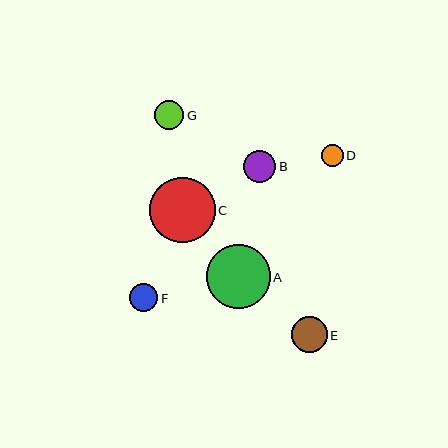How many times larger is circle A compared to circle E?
Circle A is approximately 1.8 times the size of circle E.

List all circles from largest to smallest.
From largest to smallest: C, A, E, B, G, F, D.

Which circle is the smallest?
Circle D is the smallest with a size of approximately 21 pixels.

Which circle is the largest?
Circle C is the largest with a size of approximately 65 pixels.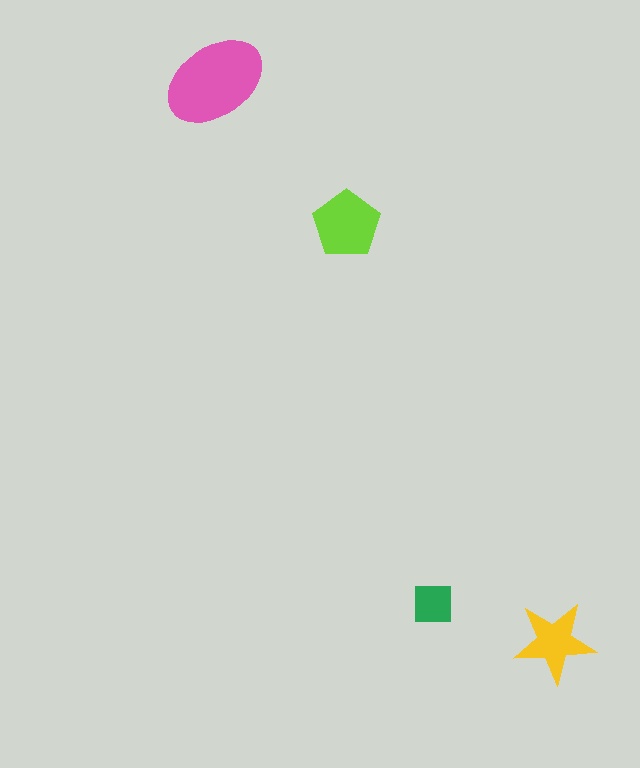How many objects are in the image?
There are 4 objects in the image.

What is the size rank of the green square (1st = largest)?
4th.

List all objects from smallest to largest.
The green square, the yellow star, the lime pentagon, the pink ellipse.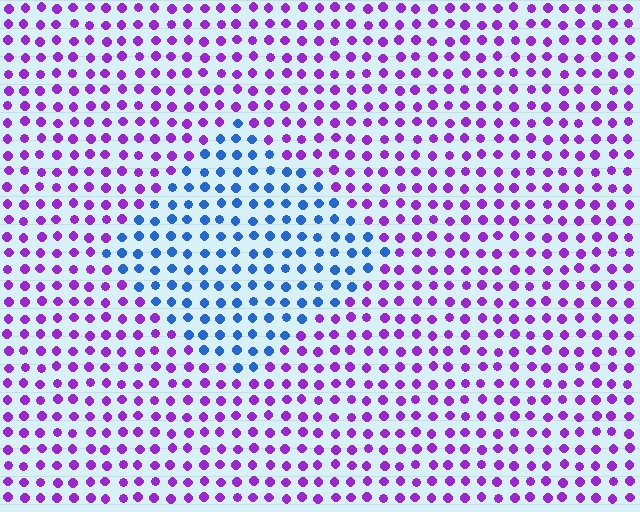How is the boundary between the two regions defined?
The boundary is defined purely by a slight shift in hue (about 65 degrees). Spacing, size, and orientation are identical on both sides.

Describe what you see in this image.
The image is filled with small purple elements in a uniform arrangement. A diamond-shaped region is visible where the elements are tinted to a slightly different hue, forming a subtle color boundary.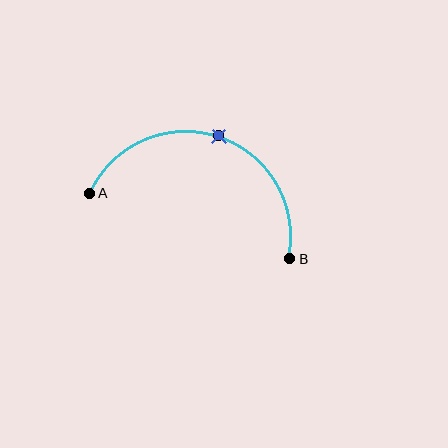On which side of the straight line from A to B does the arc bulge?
The arc bulges above the straight line connecting A and B.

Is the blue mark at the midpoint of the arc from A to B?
Yes. The blue mark lies on the arc at equal arc-length from both A and B — it is the arc midpoint.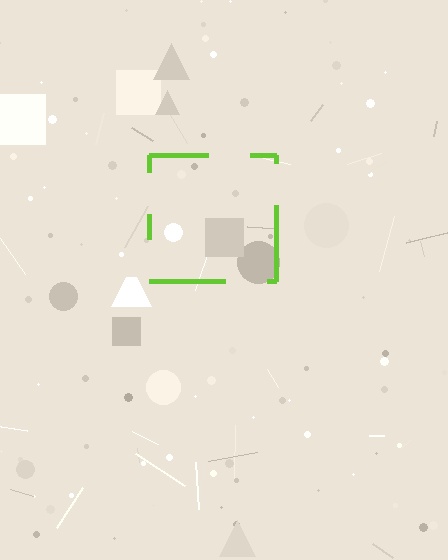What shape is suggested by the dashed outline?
The dashed outline suggests a square.